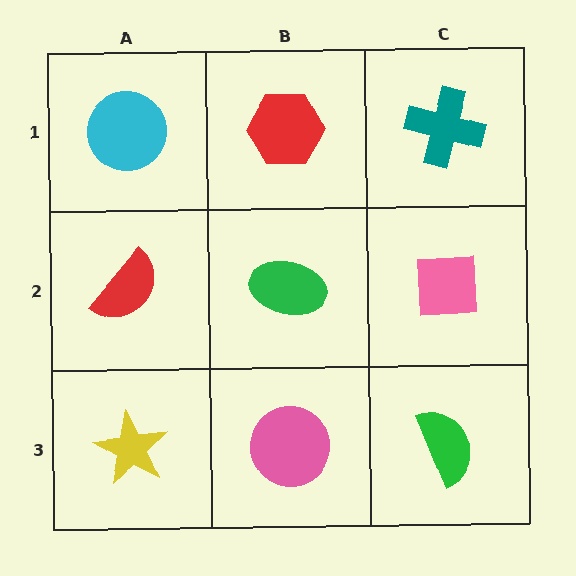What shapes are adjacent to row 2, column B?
A red hexagon (row 1, column B), a pink circle (row 3, column B), a red semicircle (row 2, column A), a pink square (row 2, column C).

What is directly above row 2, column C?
A teal cross.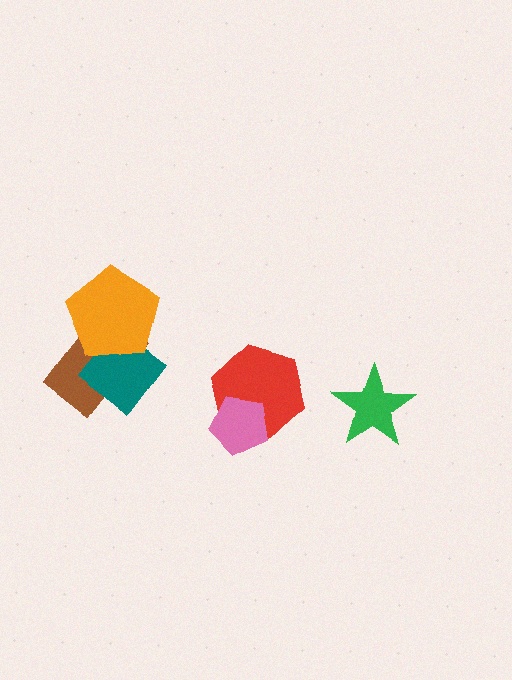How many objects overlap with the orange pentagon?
2 objects overlap with the orange pentagon.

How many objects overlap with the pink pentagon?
1 object overlaps with the pink pentagon.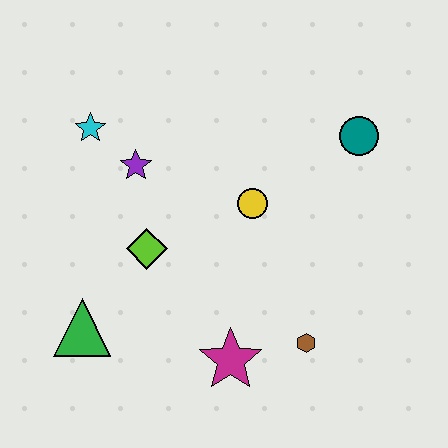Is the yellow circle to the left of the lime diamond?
No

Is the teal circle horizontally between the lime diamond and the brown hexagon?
No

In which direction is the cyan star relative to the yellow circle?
The cyan star is to the left of the yellow circle.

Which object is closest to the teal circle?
The yellow circle is closest to the teal circle.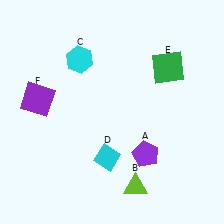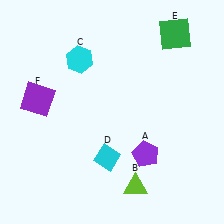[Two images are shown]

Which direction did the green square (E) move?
The green square (E) moved up.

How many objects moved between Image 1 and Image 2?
1 object moved between the two images.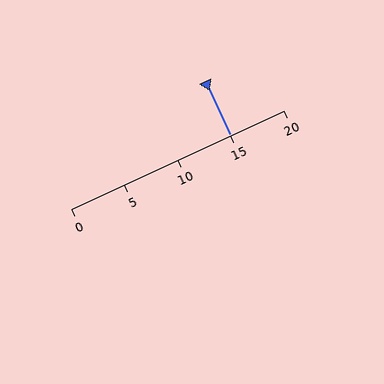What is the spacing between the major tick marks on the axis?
The major ticks are spaced 5 apart.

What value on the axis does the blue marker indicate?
The marker indicates approximately 15.